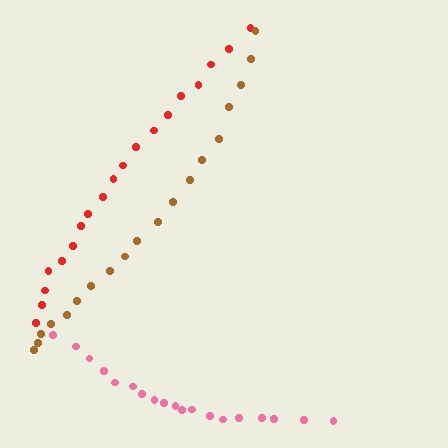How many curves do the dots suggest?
There are 3 distinct paths.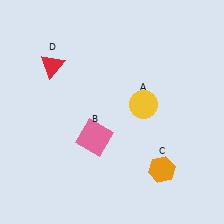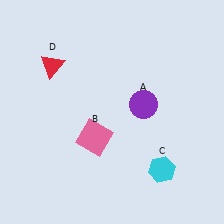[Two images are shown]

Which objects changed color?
A changed from yellow to purple. C changed from orange to cyan.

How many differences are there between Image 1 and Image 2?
There are 2 differences between the two images.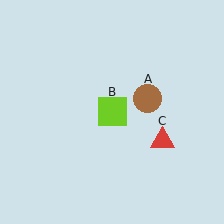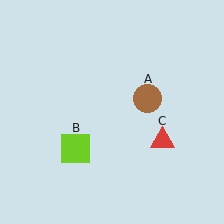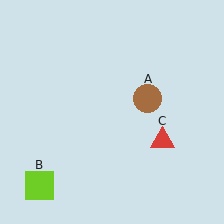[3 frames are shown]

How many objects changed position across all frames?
1 object changed position: lime square (object B).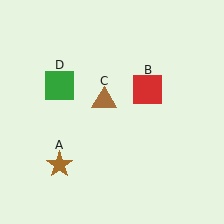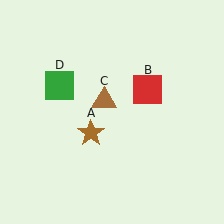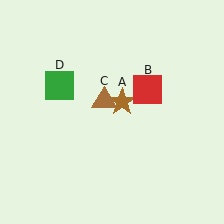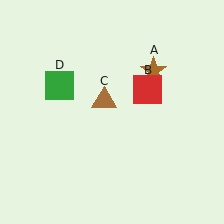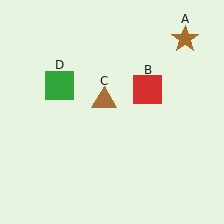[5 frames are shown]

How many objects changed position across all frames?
1 object changed position: brown star (object A).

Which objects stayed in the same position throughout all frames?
Red square (object B) and brown triangle (object C) and green square (object D) remained stationary.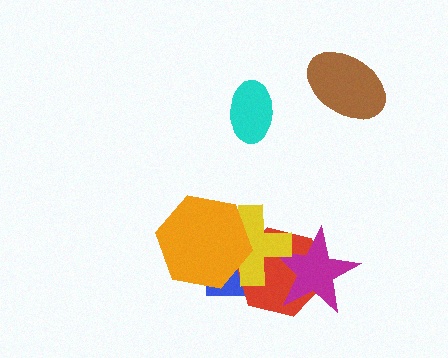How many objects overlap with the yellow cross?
4 objects overlap with the yellow cross.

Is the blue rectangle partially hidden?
Yes, it is partially covered by another shape.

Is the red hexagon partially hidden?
Yes, it is partially covered by another shape.